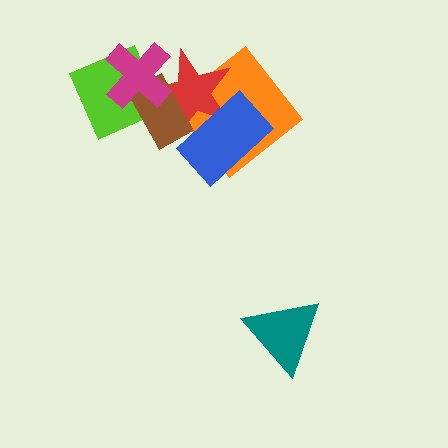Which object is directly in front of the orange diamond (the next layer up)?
The red star is directly in front of the orange diamond.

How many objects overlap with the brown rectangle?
3 objects overlap with the brown rectangle.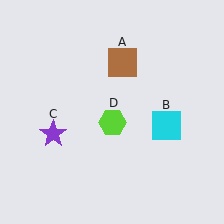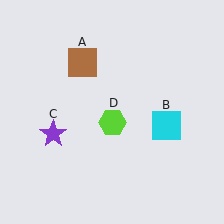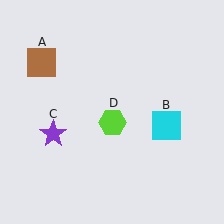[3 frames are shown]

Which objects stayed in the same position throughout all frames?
Cyan square (object B) and purple star (object C) and lime hexagon (object D) remained stationary.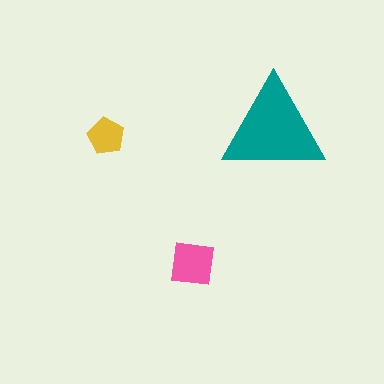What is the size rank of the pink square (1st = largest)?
2nd.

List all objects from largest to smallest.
The teal triangle, the pink square, the yellow pentagon.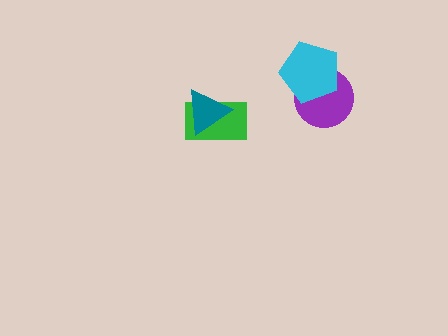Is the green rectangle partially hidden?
Yes, it is partially covered by another shape.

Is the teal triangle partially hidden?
No, no other shape covers it.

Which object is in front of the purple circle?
The cyan pentagon is in front of the purple circle.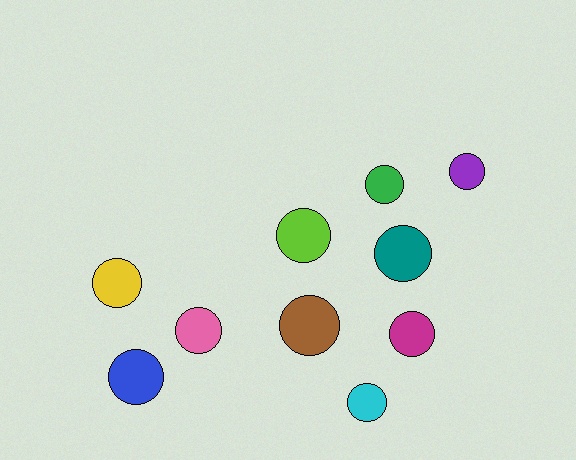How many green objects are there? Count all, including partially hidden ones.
There is 1 green object.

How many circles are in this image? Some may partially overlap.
There are 10 circles.